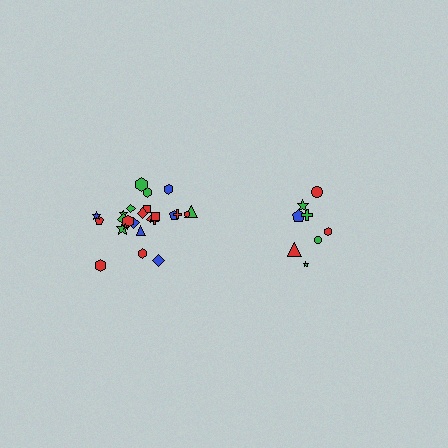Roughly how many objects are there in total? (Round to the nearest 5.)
Roughly 35 objects in total.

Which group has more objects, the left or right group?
The left group.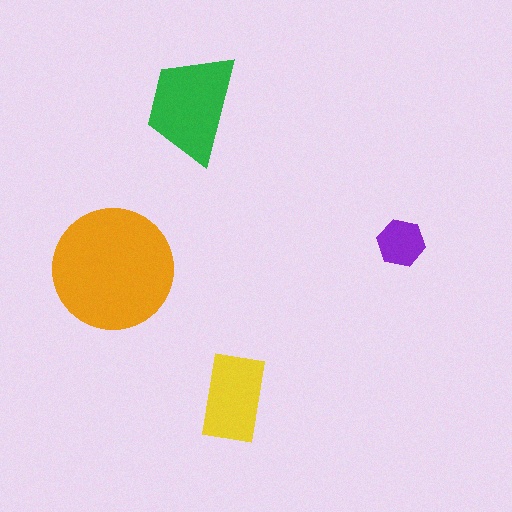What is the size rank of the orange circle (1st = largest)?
1st.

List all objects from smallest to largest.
The purple hexagon, the yellow rectangle, the green trapezoid, the orange circle.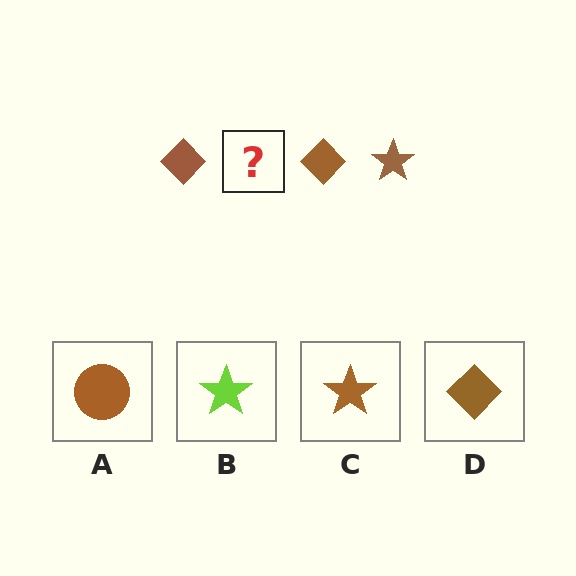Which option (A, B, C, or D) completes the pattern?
C.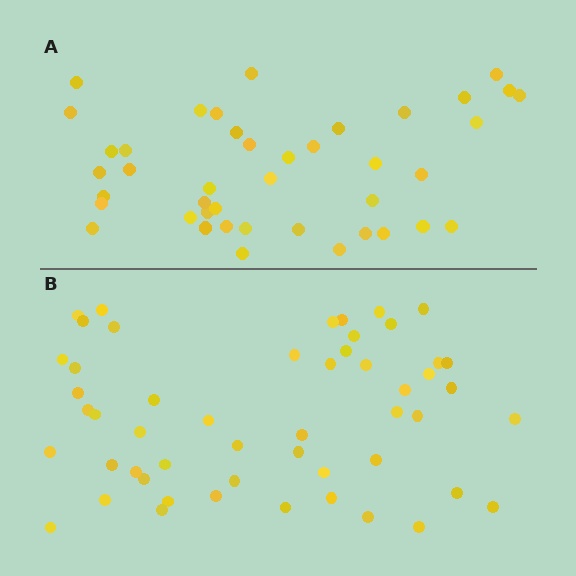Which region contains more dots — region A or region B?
Region B (the bottom region) has more dots.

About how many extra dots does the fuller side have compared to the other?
Region B has roughly 10 or so more dots than region A.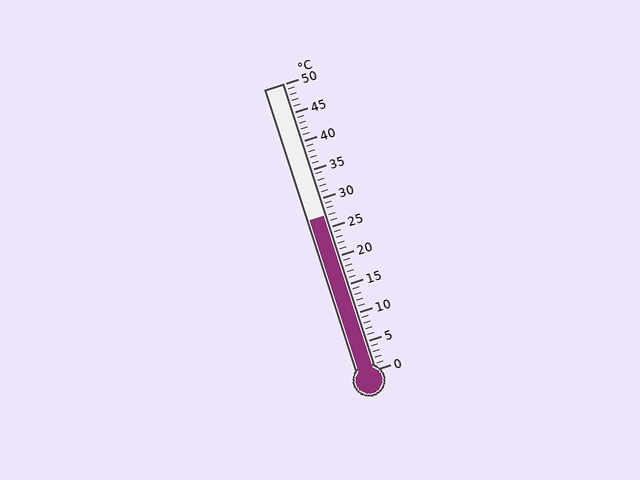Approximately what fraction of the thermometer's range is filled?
The thermometer is filled to approximately 55% of its range.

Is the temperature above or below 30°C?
The temperature is below 30°C.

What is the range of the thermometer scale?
The thermometer scale ranges from 0°C to 50°C.